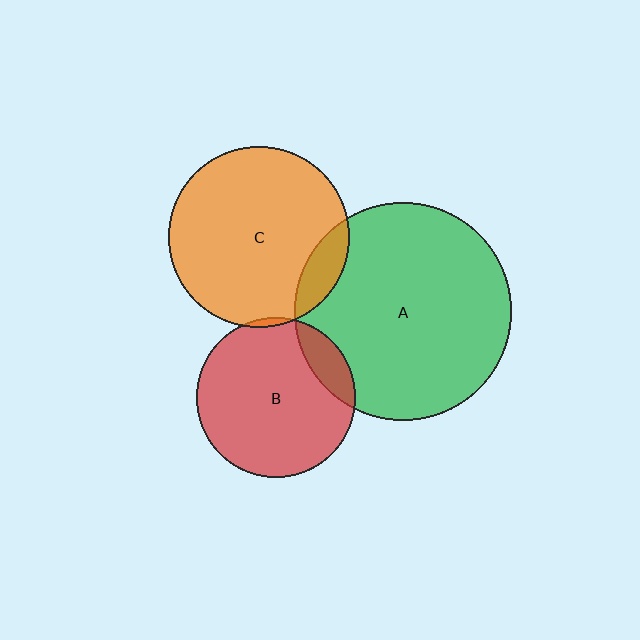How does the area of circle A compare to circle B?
Approximately 1.9 times.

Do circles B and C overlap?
Yes.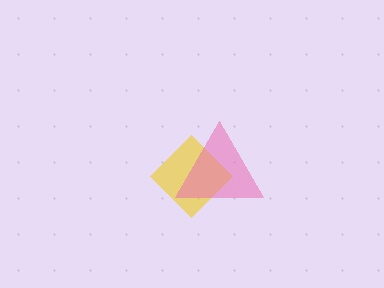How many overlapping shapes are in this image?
There are 2 overlapping shapes in the image.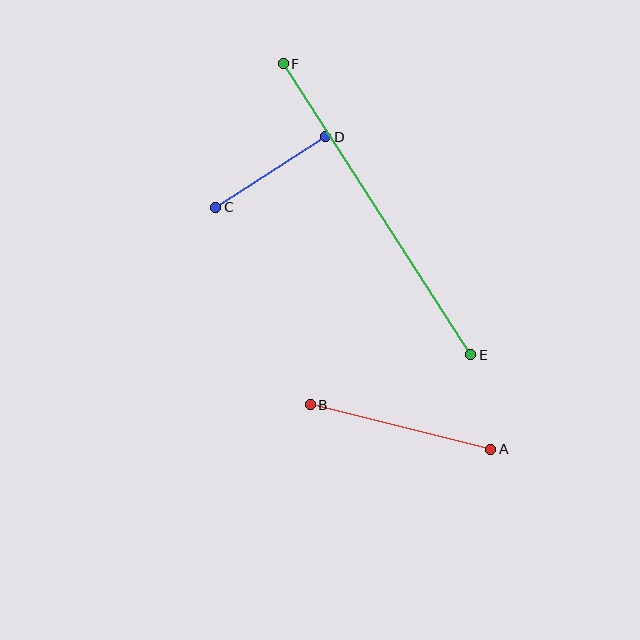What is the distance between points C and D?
The distance is approximately 130 pixels.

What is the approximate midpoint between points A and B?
The midpoint is at approximately (400, 427) pixels.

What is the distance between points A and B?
The distance is approximately 186 pixels.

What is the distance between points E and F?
The distance is approximately 347 pixels.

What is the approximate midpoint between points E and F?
The midpoint is at approximately (377, 209) pixels.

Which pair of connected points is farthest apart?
Points E and F are farthest apart.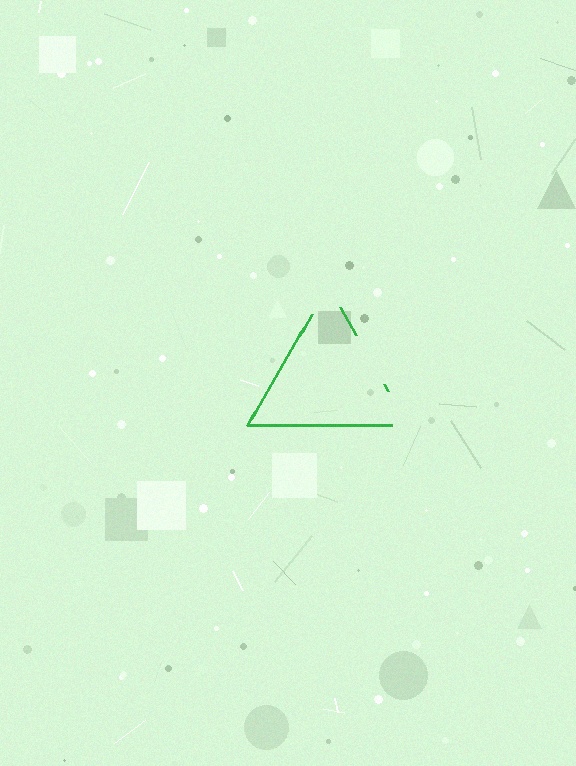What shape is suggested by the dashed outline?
The dashed outline suggests a triangle.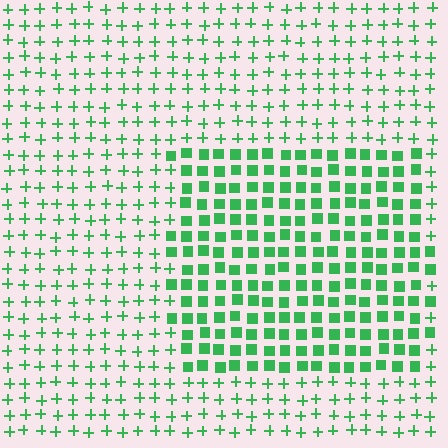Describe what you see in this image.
The image is filled with small green elements arranged in a uniform grid. A rectangle-shaped region contains squares, while the surrounding area contains plus signs. The boundary is defined purely by the change in element shape.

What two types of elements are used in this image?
The image uses squares inside the rectangle region and plus signs outside it.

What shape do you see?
I see a rectangle.